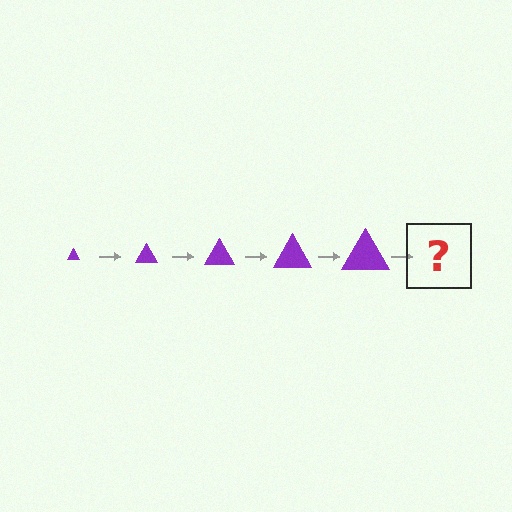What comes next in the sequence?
The next element should be a purple triangle, larger than the previous one.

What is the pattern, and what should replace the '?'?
The pattern is that the triangle gets progressively larger each step. The '?' should be a purple triangle, larger than the previous one.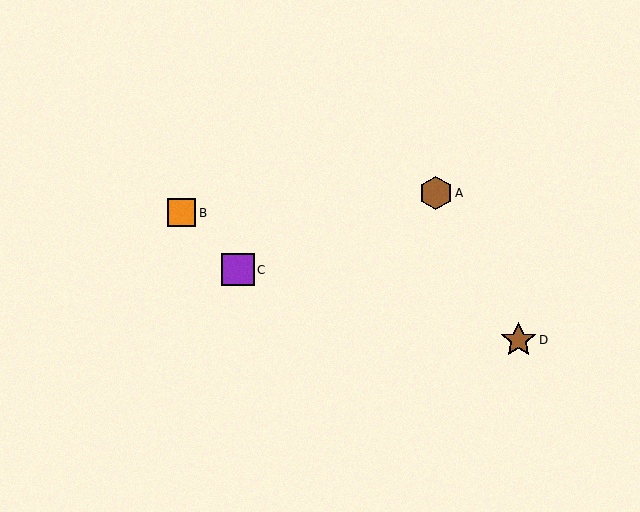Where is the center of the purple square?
The center of the purple square is at (238, 270).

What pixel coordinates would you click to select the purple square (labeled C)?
Click at (238, 270) to select the purple square C.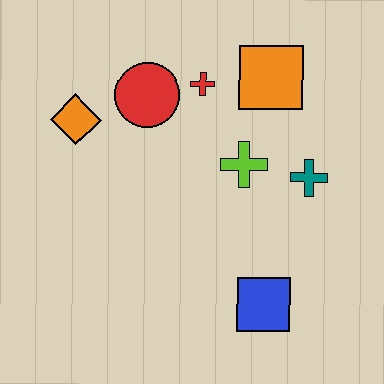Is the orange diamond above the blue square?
Yes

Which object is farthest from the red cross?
The blue square is farthest from the red cross.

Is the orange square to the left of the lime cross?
No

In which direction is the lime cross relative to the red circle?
The lime cross is to the right of the red circle.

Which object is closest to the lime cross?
The teal cross is closest to the lime cross.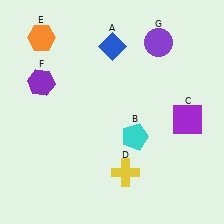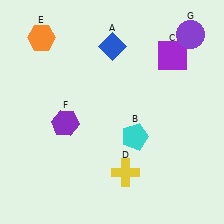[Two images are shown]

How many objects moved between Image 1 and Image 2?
3 objects moved between the two images.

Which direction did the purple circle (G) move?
The purple circle (G) moved right.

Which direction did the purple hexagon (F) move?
The purple hexagon (F) moved down.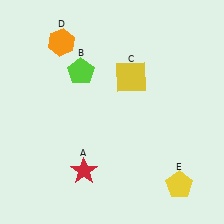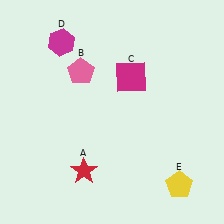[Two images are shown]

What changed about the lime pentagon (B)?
In Image 1, B is lime. In Image 2, it changed to pink.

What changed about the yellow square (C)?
In Image 1, C is yellow. In Image 2, it changed to magenta.